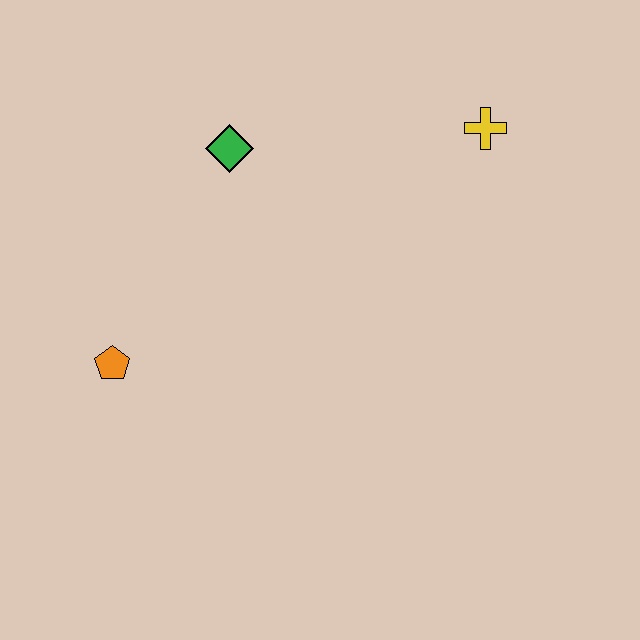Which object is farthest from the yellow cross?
The orange pentagon is farthest from the yellow cross.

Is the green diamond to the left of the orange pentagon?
No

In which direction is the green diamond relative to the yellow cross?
The green diamond is to the left of the yellow cross.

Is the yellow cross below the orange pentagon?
No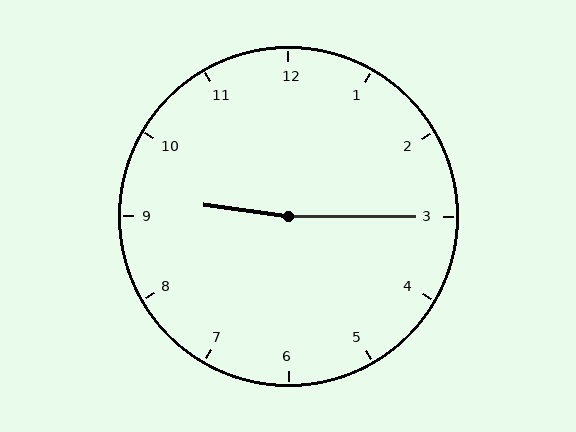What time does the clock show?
9:15.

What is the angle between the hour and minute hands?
Approximately 172 degrees.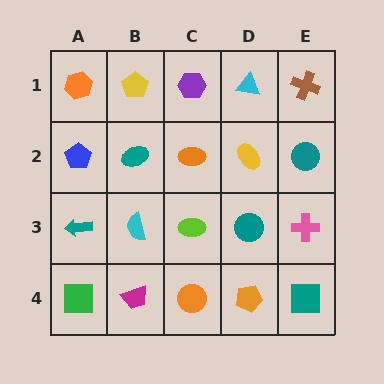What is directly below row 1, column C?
An orange ellipse.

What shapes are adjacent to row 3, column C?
An orange ellipse (row 2, column C), an orange circle (row 4, column C), a cyan semicircle (row 3, column B), a teal circle (row 3, column D).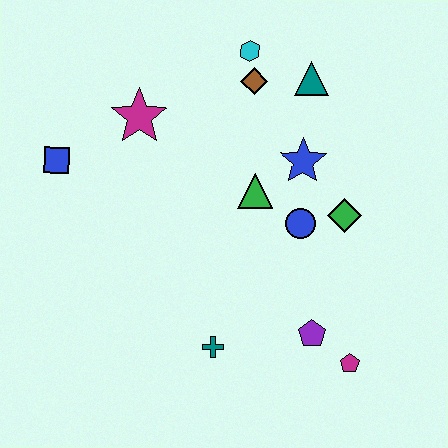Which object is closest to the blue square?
The magenta star is closest to the blue square.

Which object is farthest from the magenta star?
The magenta pentagon is farthest from the magenta star.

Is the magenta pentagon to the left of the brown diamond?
No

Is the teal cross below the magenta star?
Yes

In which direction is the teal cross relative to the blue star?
The teal cross is below the blue star.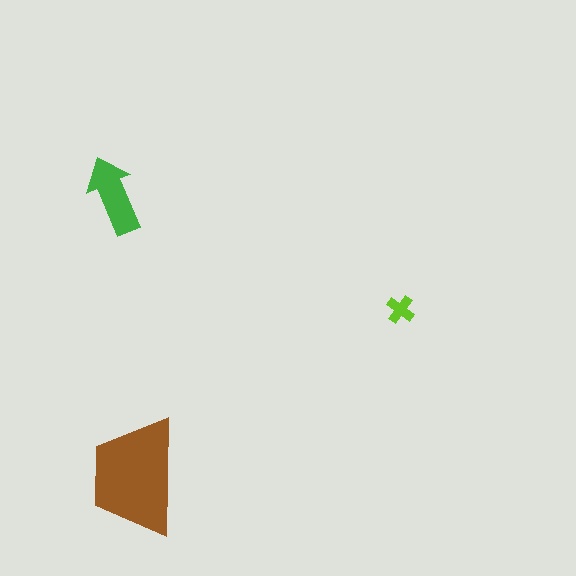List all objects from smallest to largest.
The lime cross, the green arrow, the brown trapezoid.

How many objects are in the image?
There are 3 objects in the image.